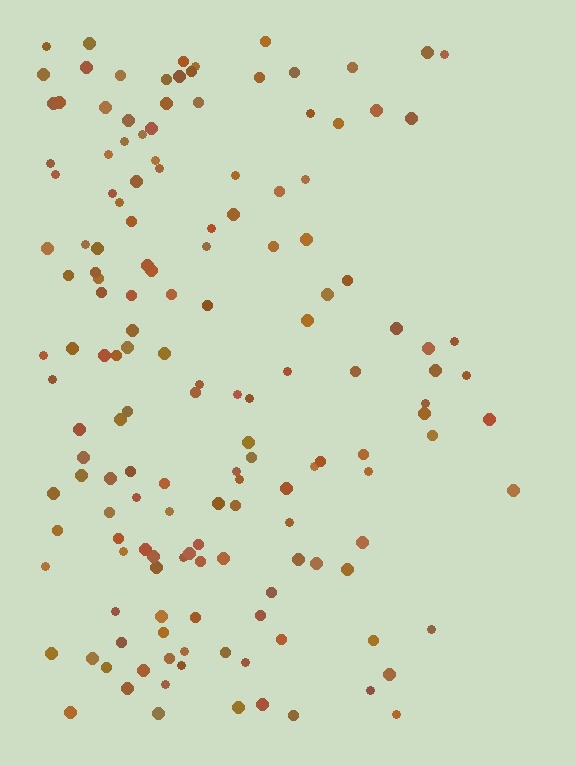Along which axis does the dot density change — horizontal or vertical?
Horizontal.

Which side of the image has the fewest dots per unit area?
The right.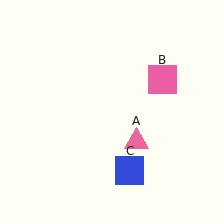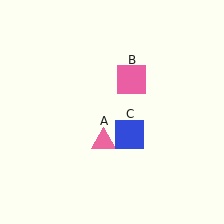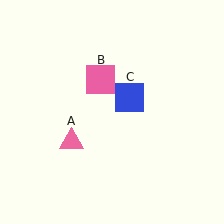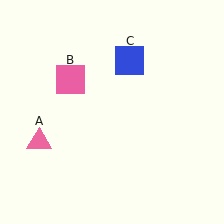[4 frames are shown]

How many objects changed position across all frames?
3 objects changed position: pink triangle (object A), pink square (object B), blue square (object C).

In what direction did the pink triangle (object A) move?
The pink triangle (object A) moved left.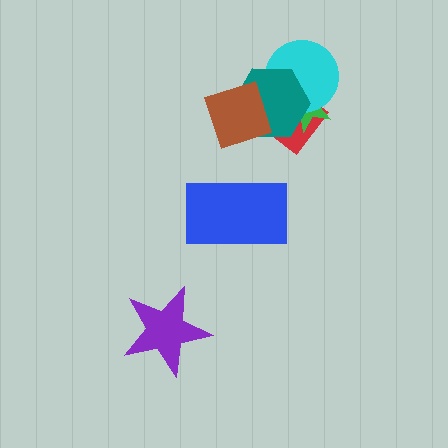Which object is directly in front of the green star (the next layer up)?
The cyan circle is directly in front of the green star.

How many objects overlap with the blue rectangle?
0 objects overlap with the blue rectangle.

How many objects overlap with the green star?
3 objects overlap with the green star.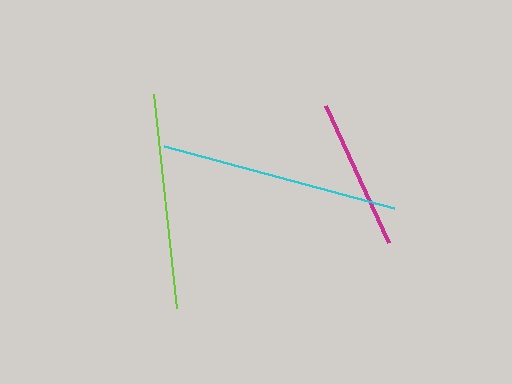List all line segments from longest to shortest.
From longest to shortest: cyan, lime, magenta.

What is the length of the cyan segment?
The cyan segment is approximately 238 pixels long.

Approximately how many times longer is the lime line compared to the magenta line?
The lime line is approximately 1.4 times the length of the magenta line.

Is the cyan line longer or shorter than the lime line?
The cyan line is longer than the lime line.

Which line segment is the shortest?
The magenta line is the shortest at approximately 150 pixels.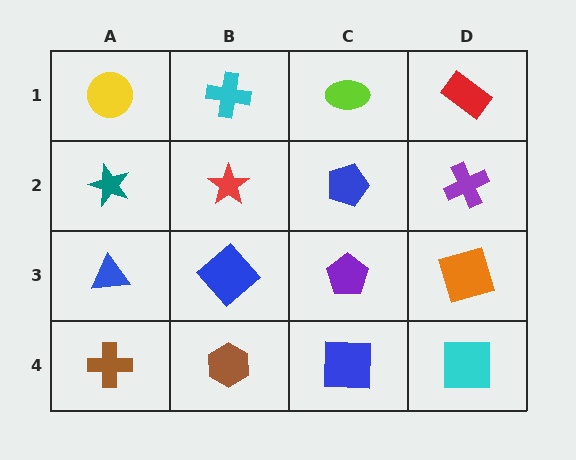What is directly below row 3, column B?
A brown hexagon.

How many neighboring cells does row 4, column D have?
2.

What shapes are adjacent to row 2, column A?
A yellow circle (row 1, column A), a blue triangle (row 3, column A), a red star (row 2, column B).